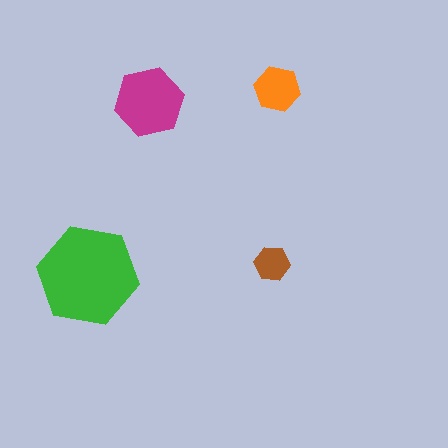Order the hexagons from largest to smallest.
the green one, the magenta one, the orange one, the brown one.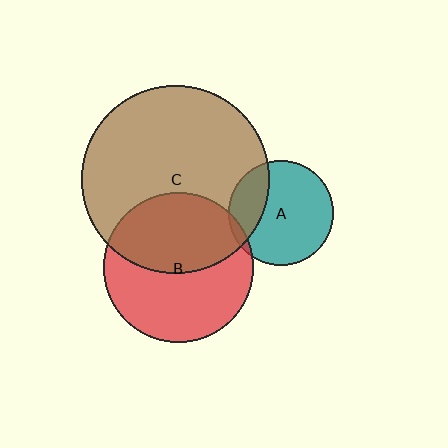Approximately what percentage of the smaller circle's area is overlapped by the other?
Approximately 25%.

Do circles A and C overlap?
Yes.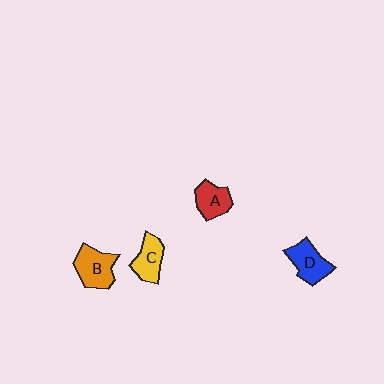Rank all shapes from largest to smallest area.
From largest to smallest: B (orange), D (blue), C (yellow), A (red).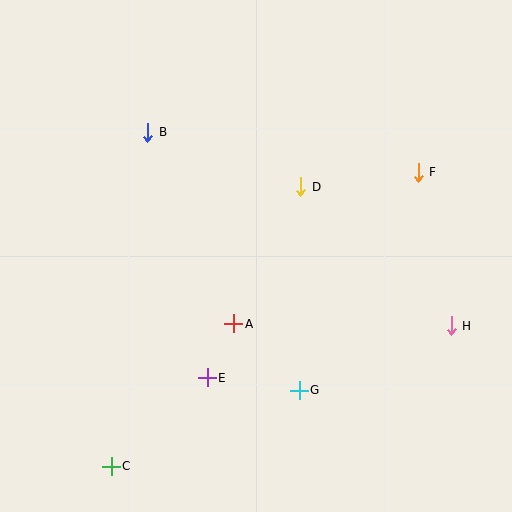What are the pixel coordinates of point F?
Point F is at (418, 172).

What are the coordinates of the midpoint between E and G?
The midpoint between E and G is at (253, 384).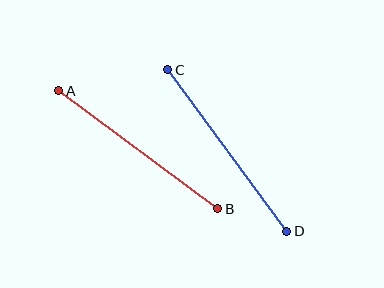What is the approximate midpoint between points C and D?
The midpoint is at approximately (227, 151) pixels.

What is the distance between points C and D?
The distance is approximately 201 pixels.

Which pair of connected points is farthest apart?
Points C and D are farthest apart.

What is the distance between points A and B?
The distance is approximately 198 pixels.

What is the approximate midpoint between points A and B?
The midpoint is at approximately (138, 150) pixels.